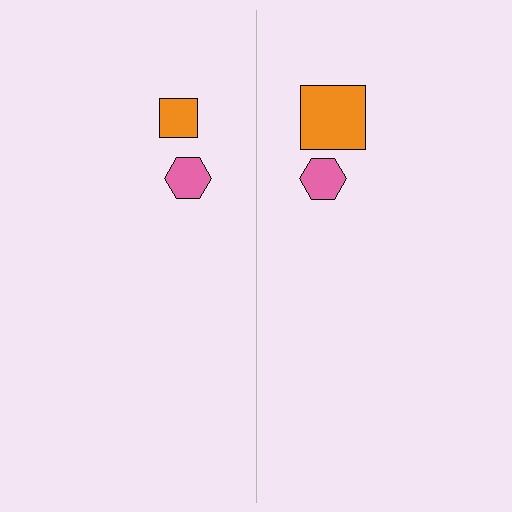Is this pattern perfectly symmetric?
No, the pattern is not perfectly symmetric. The orange square on the right side has a different size than its mirror counterpart.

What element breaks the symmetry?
The orange square on the right side has a different size than its mirror counterpart.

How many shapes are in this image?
There are 4 shapes in this image.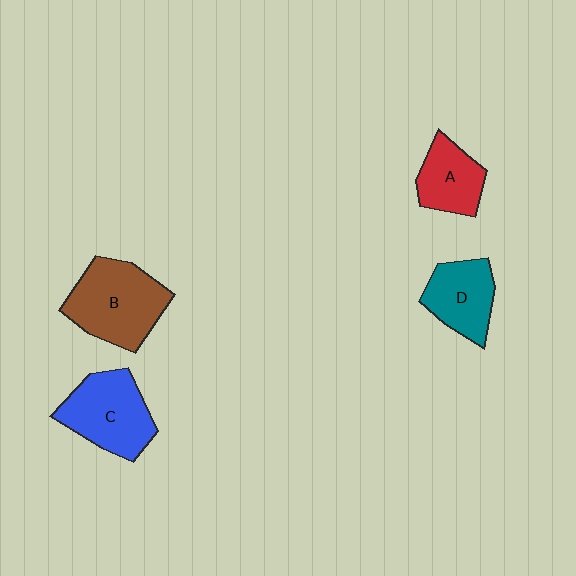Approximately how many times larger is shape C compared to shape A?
Approximately 1.5 times.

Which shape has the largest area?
Shape B (brown).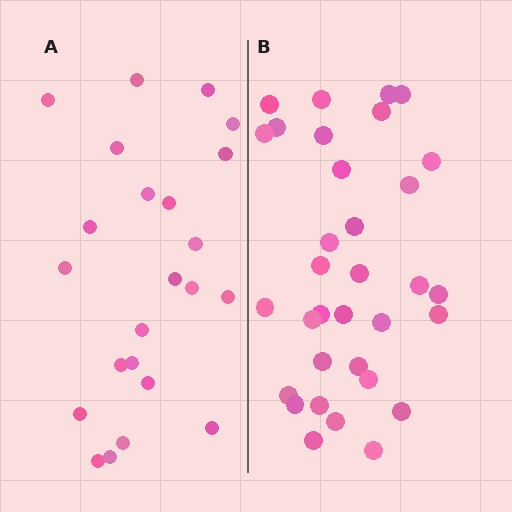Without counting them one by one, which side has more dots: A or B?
Region B (the right region) has more dots.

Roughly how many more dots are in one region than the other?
Region B has roughly 10 or so more dots than region A.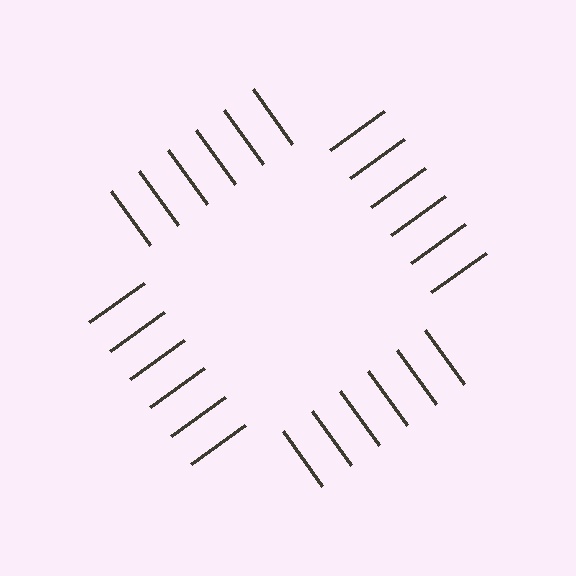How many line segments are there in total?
24 — 6 along each of the 4 edges.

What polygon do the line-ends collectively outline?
An illusory square — the line segments terminate on its edges but no continuous stroke is drawn.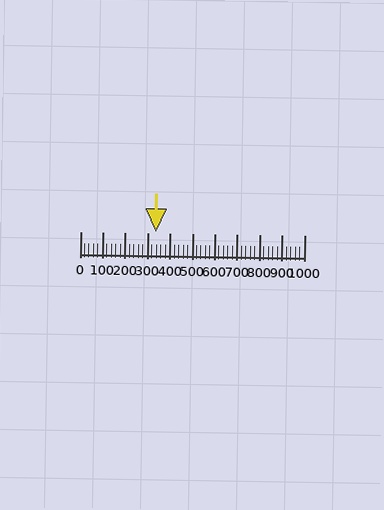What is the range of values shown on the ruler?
The ruler shows values from 0 to 1000.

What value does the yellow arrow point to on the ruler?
The yellow arrow points to approximately 338.